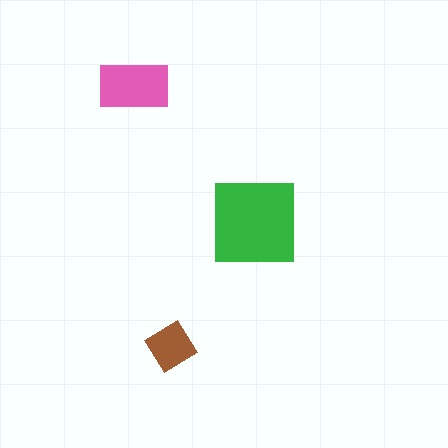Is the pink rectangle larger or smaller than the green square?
Smaller.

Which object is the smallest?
The brown diamond.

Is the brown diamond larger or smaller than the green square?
Smaller.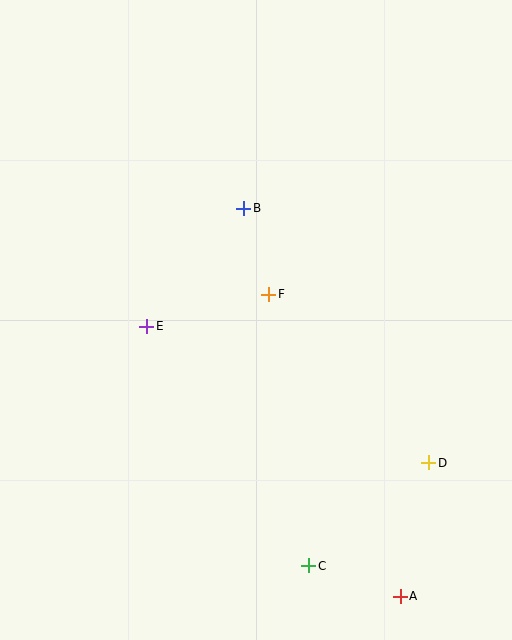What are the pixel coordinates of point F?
Point F is at (269, 294).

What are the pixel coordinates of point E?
Point E is at (147, 326).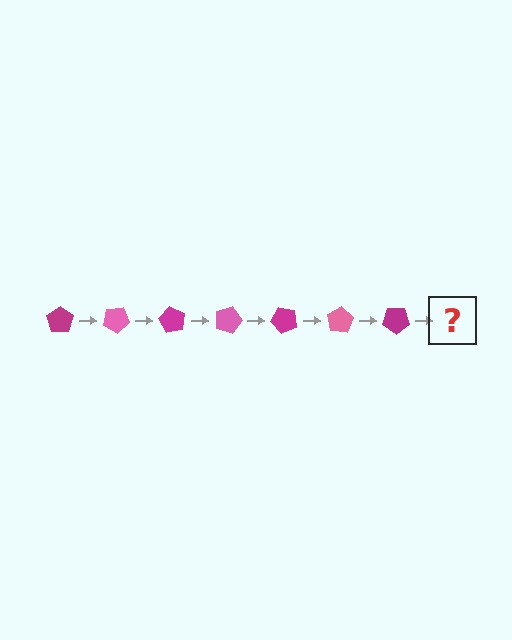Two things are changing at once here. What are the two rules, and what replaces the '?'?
The two rules are that it rotates 30 degrees each step and the color cycles through magenta and pink. The '?' should be a pink pentagon, rotated 210 degrees from the start.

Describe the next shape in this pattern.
It should be a pink pentagon, rotated 210 degrees from the start.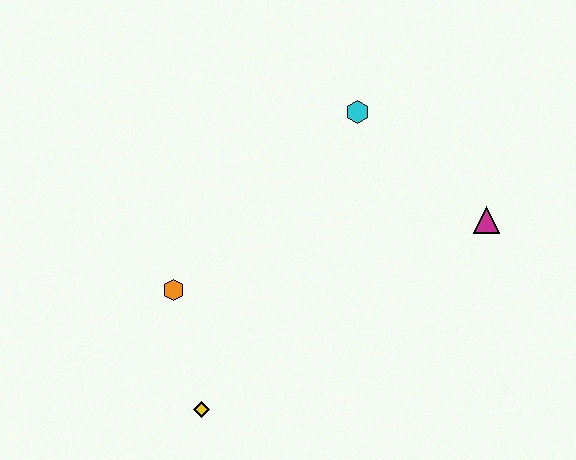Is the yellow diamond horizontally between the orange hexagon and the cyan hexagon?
Yes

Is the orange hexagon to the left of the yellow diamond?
Yes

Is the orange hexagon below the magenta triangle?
Yes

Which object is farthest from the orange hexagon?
The magenta triangle is farthest from the orange hexagon.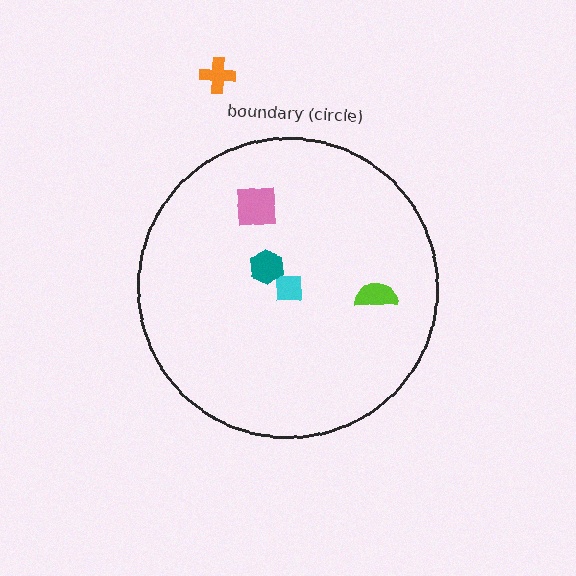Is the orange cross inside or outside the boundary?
Outside.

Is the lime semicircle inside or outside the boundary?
Inside.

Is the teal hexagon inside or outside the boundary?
Inside.